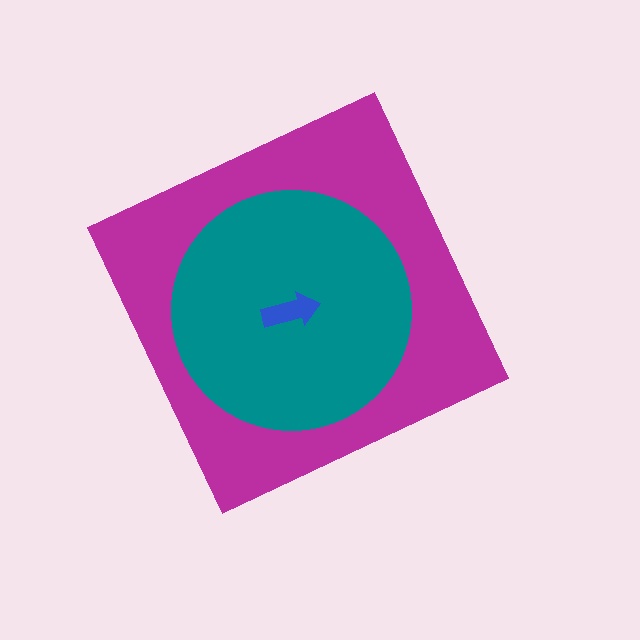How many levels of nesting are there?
3.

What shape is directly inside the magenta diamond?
The teal circle.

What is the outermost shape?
The magenta diamond.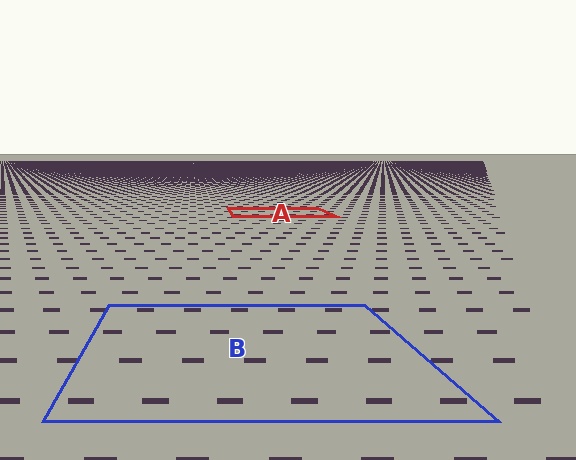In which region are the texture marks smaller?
The texture marks are smaller in region A, because it is farther away.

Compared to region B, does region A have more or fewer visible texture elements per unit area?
Region A has more texture elements per unit area — they are packed more densely because it is farther away.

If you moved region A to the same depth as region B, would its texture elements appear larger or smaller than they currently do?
They would appear larger. At a closer depth, the same texture elements are projected at a bigger on-screen size.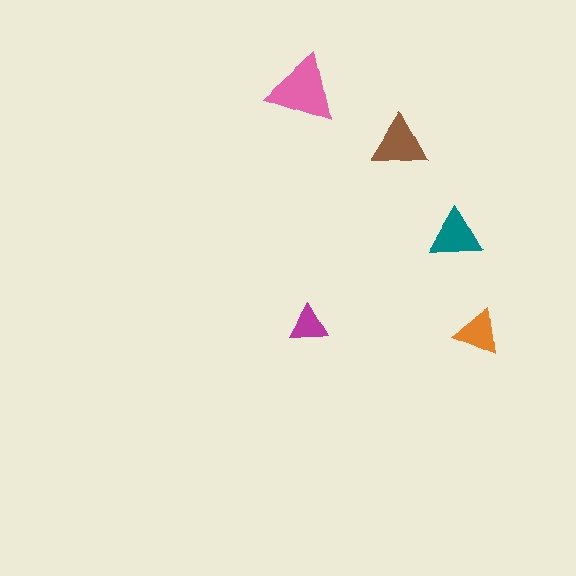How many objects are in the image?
There are 5 objects in the image.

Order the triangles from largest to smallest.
the pink one, the brown one, the teal one, the orange one, the magenta one.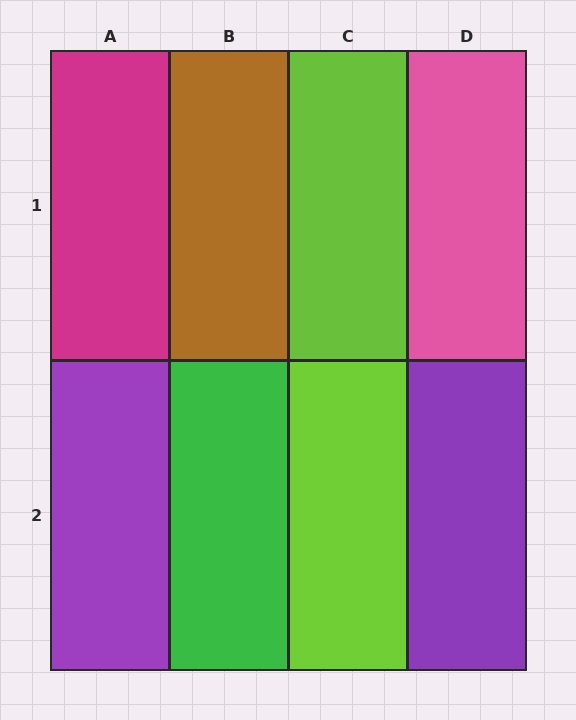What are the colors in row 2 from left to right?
Purple, green, lime, purple.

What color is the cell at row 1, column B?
Brown.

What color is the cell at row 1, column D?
Pink.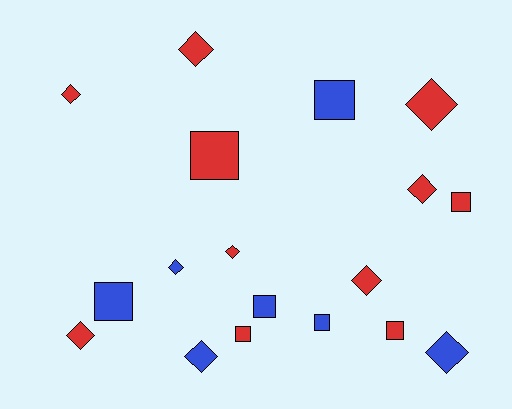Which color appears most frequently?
Red, with 11 objects.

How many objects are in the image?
There are 18 objects.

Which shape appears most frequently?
Diamond, with 10 objects.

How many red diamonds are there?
There are 7 red diamonds.